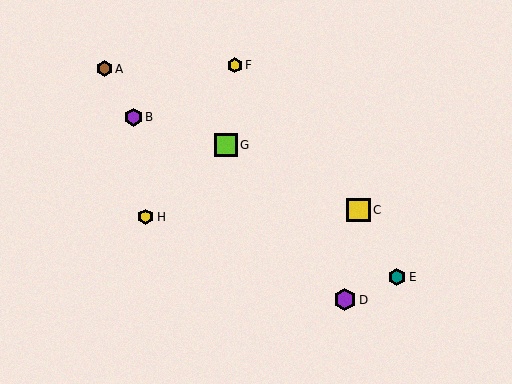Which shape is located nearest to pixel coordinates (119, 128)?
The purple hexagon (labeled B) at (133, 117) is nearest to that location.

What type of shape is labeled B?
Shape B is a purple hexagon.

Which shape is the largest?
The yellow square (labeled C) is the largest.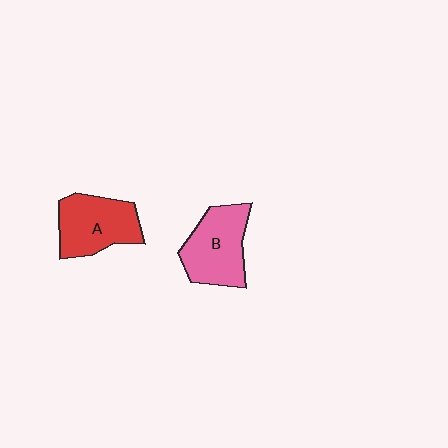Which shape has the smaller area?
Shape A (red).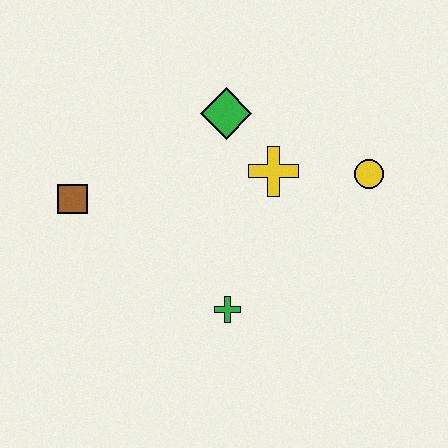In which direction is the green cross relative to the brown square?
The green cross is to the right of the brown square.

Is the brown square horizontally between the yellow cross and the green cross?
No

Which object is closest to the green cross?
The yellow cross is closest to the green cross.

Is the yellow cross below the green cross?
No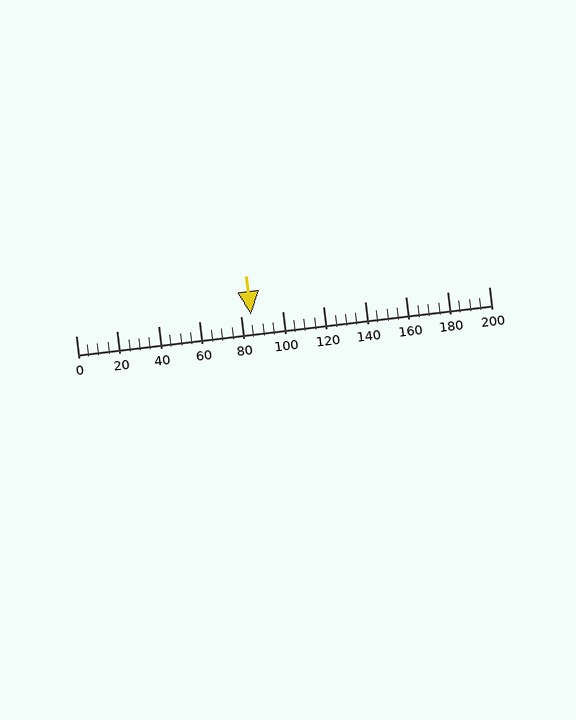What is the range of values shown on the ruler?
The ruler shows values from 0 to 200.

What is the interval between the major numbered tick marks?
The major tick marks are spaced 20 units apart.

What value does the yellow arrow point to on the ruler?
The yellow arrow points to approximately 85.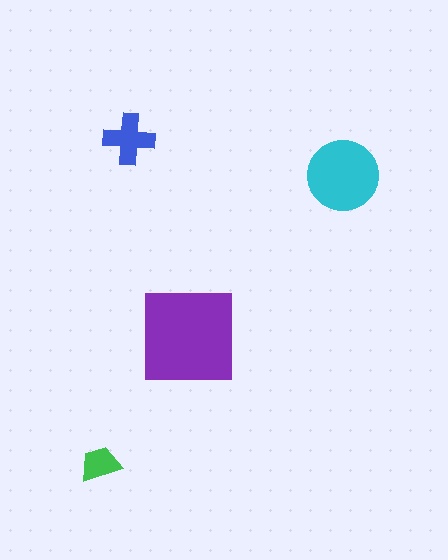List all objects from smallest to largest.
The green trapezoid, the blue cross, the cyan circle, the purple square.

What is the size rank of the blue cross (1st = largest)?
3rd.